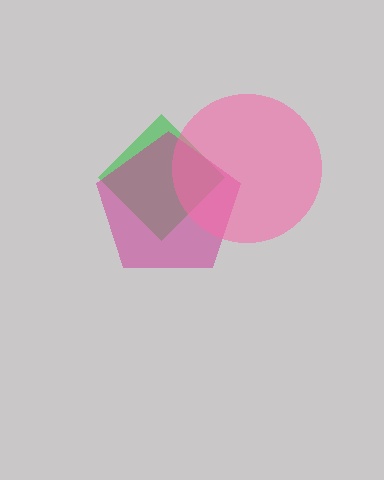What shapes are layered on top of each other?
The layered shapes are: a green diamond, a magenta pentagon, a pink circle.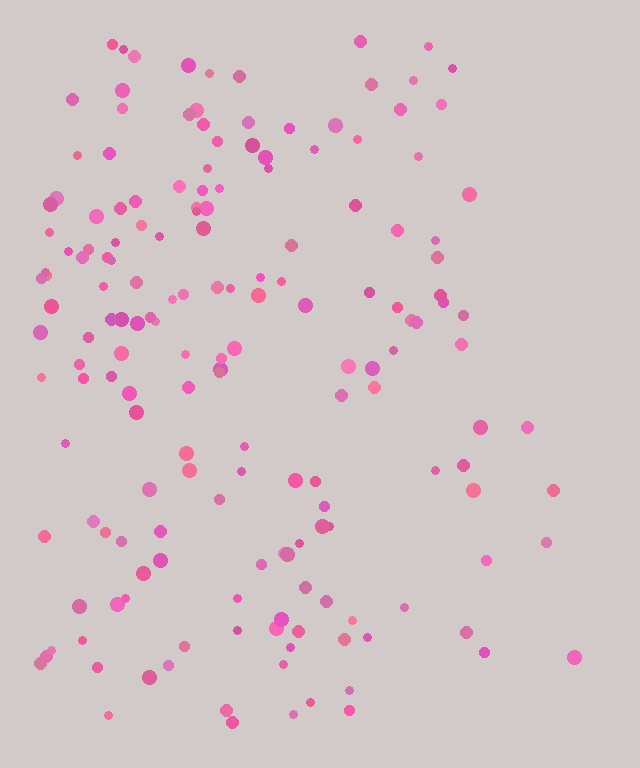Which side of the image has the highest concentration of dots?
The left.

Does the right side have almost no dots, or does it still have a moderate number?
Still a moderate number, just noticeably fewer than the left.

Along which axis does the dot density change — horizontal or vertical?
Horizontal.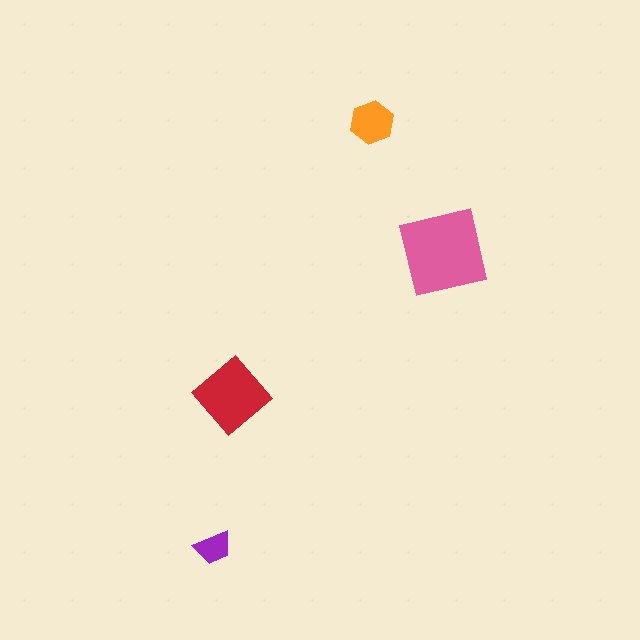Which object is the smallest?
The purple trapezoid.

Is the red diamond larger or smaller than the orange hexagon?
Larger.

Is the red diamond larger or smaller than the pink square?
Smaller.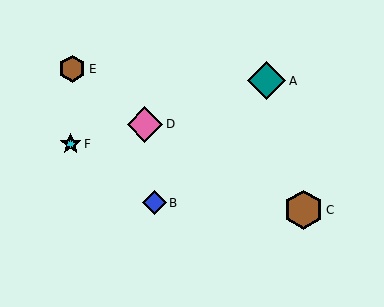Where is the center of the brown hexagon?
The center of the brown hexagon is at (304, 210).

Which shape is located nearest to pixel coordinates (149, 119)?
The pink diamond (labeled D) at (145, 124) is nearest to that location.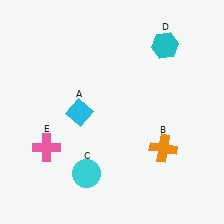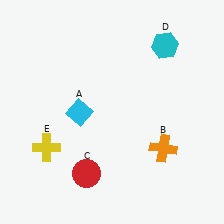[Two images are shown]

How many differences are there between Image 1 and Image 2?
There are 2 differences between the two images.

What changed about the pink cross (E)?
In Image 1, E is pink. In Image 2, it changed to yellow.